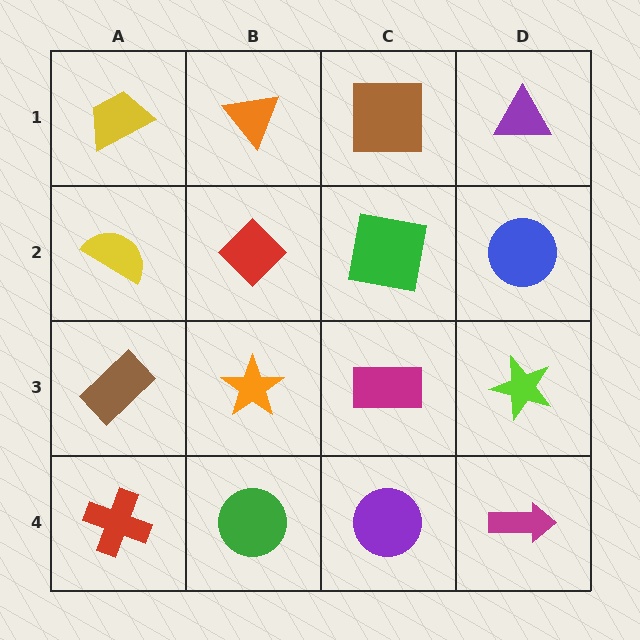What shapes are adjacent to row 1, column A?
A yellow semicircle (row 2, column A), an orange triangle (row 1, column B).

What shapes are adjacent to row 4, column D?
A lime star (row 3, column D), a purple circle (row 4, column C).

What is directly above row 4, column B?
An orange star.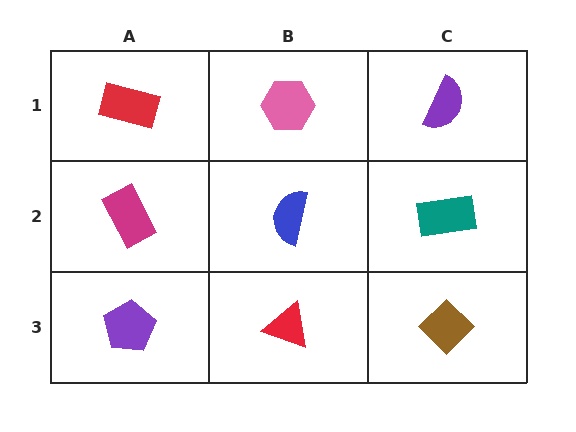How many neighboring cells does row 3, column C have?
2.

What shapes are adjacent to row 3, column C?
A teal rectangle (row 2, column C), a red triangle (row 3, column B).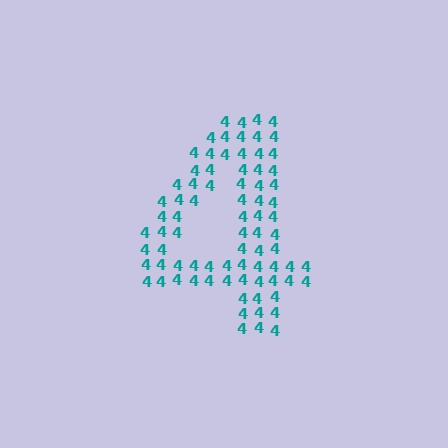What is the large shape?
The large shape is the digit 4.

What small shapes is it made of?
It is made of small digit 4's.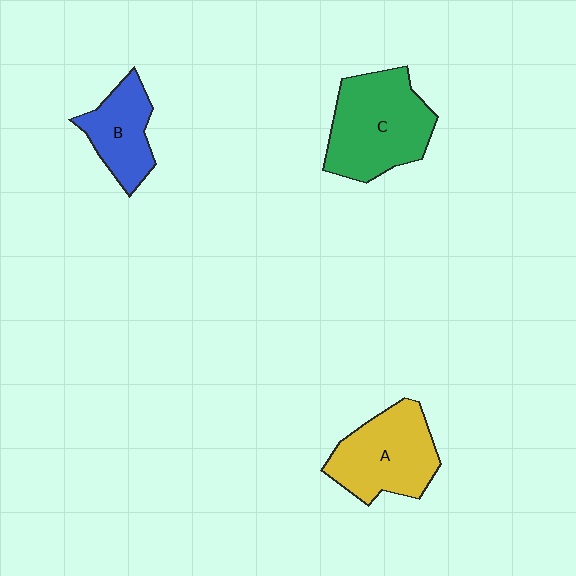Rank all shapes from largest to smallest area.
From largest to smallest: C (green), A (yellow), B (blue).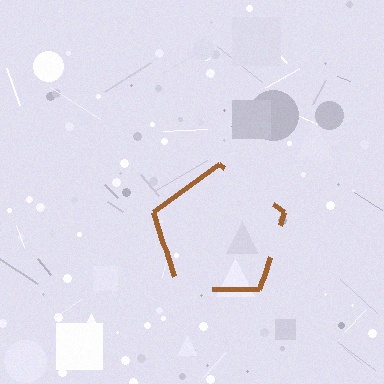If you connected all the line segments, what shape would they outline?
They would outline a pentagon.